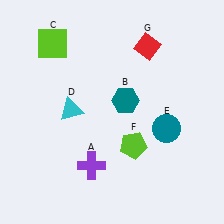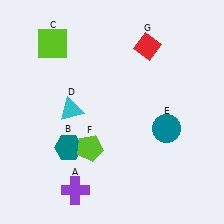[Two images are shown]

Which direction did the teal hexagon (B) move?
The teal hexagon (B) moved left.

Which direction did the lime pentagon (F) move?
The lime pentagon (F) moved left.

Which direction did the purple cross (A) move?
The purple cross (A) moved down.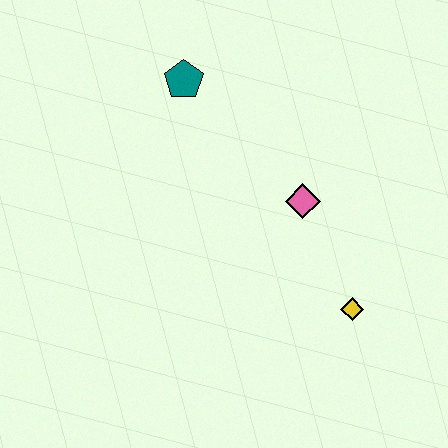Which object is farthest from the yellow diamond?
The teal pentagon is farthest from the yellow diamond.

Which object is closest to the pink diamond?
The yellow diamond is closest to the pink diamond.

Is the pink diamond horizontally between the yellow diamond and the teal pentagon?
Yes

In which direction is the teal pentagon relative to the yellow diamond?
The teal pentagon is above the yellow diamond.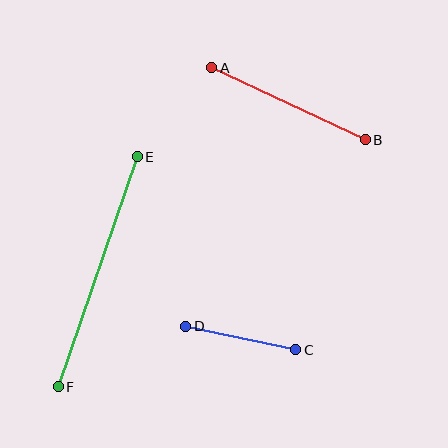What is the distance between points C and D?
The distance is approximately 113 pixels.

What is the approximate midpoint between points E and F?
The midpoint is at approximately (98, 272) pixels.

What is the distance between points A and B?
The distance is approximately 170 pixels.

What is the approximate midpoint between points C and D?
The midpoint is at approximately (241, 338) pixels.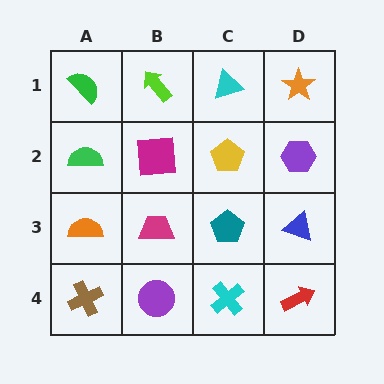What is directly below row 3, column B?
A purple circle.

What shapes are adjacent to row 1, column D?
A purple hexagon (row 2, column D), a cyan triangle (row 1, column C).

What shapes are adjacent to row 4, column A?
An orange semicircle (row 3, column A), a purple circle (row 4, column B).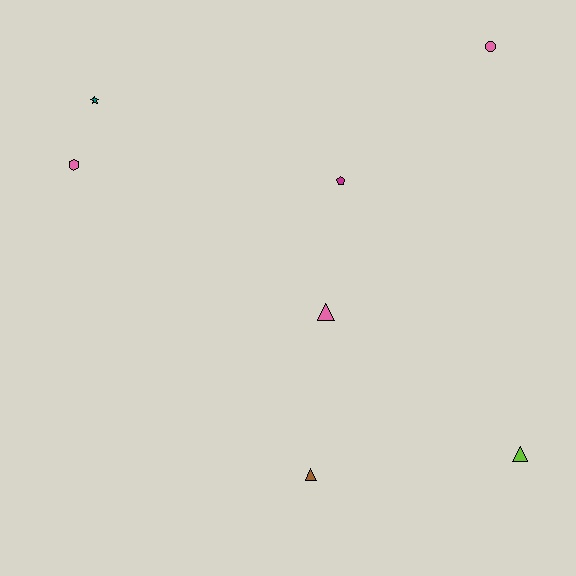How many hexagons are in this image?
There is 1 hexagon.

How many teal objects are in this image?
There is 1 teal object.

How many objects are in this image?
There are 7 objects.